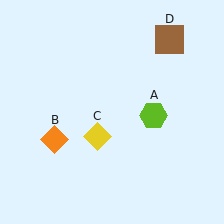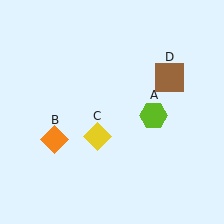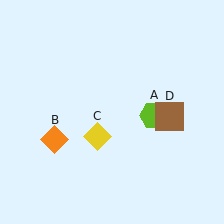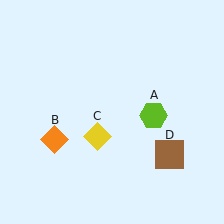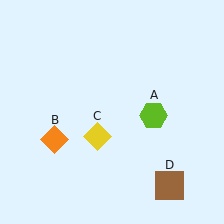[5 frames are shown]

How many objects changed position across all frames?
1 object changed position: brown square (object D).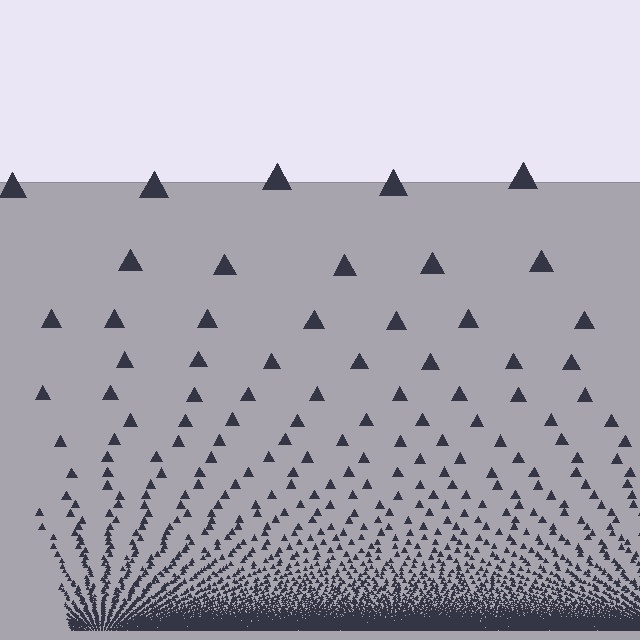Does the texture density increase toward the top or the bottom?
Density increases toward the bottom.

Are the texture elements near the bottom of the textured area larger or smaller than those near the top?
Smaller. The gradient is inverted — elements near the bottom are smaller and denser.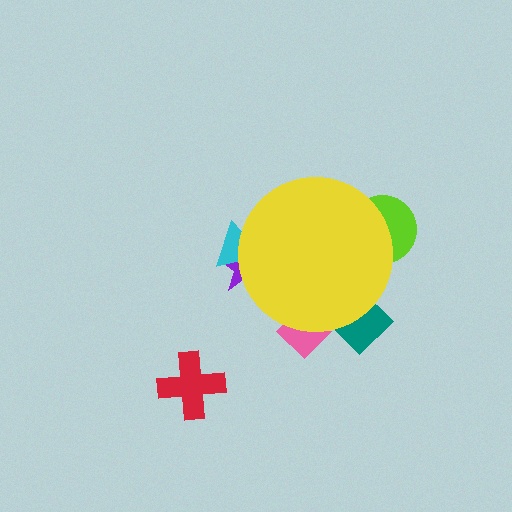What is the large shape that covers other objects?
A yellow circle.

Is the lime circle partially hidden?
Yes, the lime circle is partially hidden behind the yellow circle.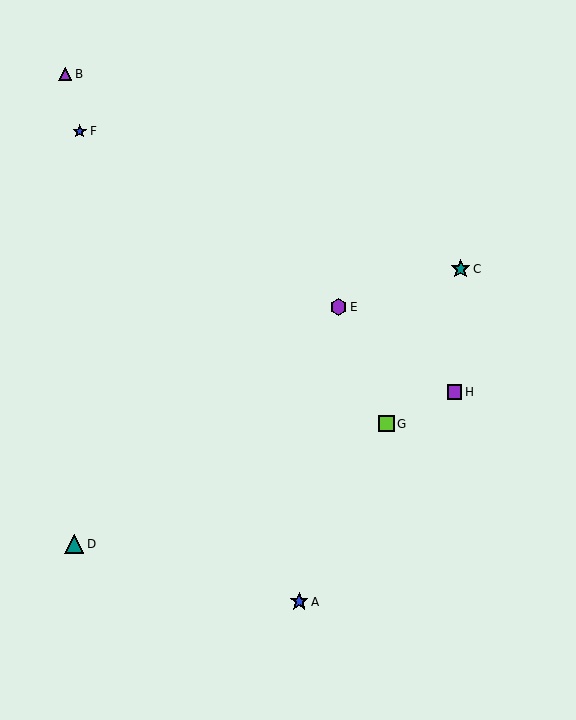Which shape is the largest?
The teal star (labeled C) is the largest.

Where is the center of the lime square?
The center of the lime square is at (387, 424).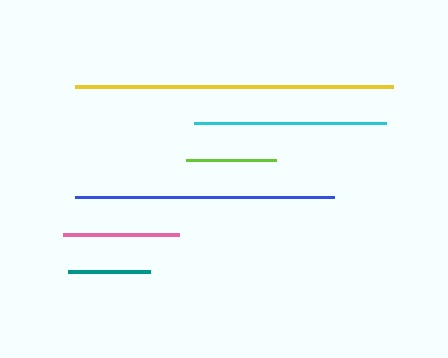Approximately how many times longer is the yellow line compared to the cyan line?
The yellow line is approximately 1.6 times the length of the cyan line.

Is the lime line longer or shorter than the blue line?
The blue line is longer than the lime line.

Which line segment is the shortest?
The teal line is the shortest at approximately 83 pixels.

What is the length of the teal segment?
The teal segment is approximately 83 pixels long.